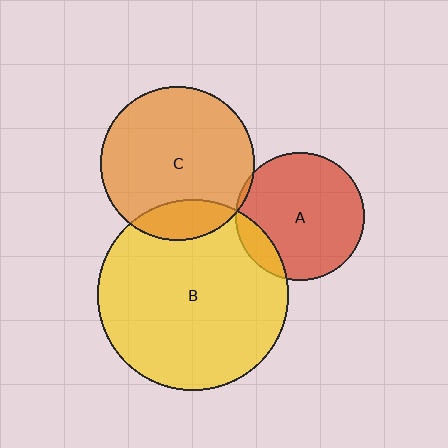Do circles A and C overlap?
Yes.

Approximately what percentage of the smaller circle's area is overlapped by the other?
Approximately 5%.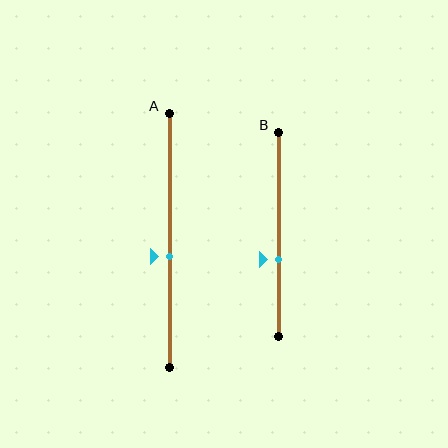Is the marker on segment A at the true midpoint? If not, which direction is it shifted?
No, the marker on segment A is shifted downward by about 6% of the segment length.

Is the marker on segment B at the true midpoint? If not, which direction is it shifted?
No, the marker on segment B is shifted downward by about 12% of the segment length.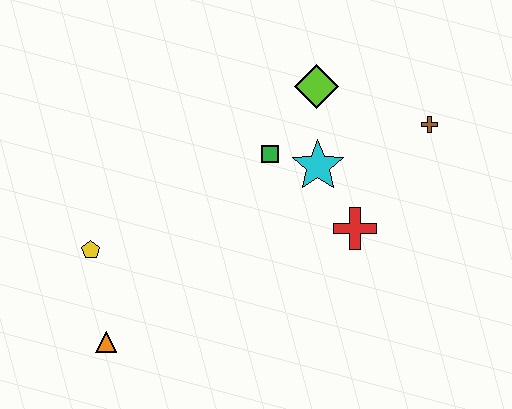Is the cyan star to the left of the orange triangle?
No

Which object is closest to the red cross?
The cyan star is closest to the red cross.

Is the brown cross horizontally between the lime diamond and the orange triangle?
No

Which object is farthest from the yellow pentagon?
The brown cross is farthest from the yellow pentagon.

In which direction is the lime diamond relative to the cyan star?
The lime diamond is above the cyan star.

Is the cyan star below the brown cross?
Yes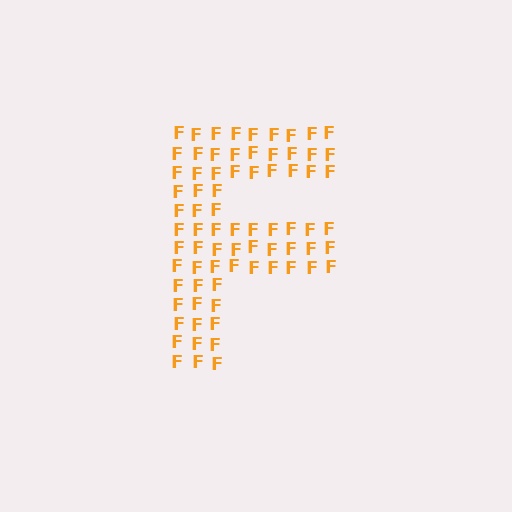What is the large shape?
The large shape is the letter F.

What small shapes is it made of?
It is made of small letter F's.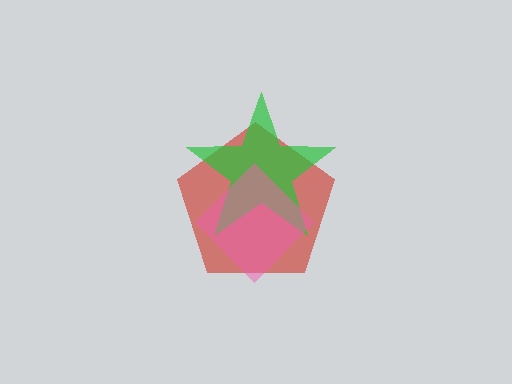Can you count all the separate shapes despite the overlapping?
Yes, there are 3 separate shapes.